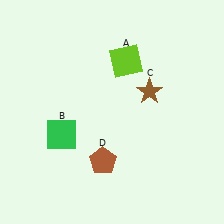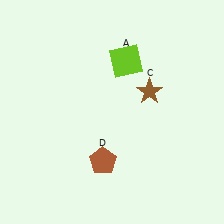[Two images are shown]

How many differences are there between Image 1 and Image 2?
There is 1 difference between the two images.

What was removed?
The green square (B) was removed in Image 2.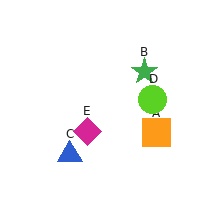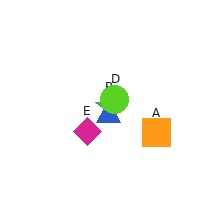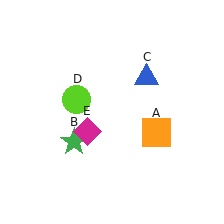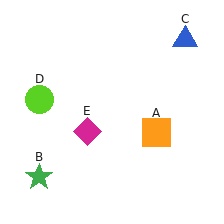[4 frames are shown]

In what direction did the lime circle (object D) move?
The lime circle (object D) moved left.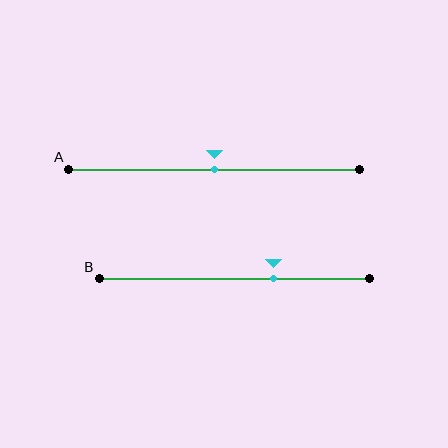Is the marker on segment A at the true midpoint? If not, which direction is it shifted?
Yes, the marker on segment A is at the true midpoint.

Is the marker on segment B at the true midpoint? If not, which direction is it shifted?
No, the marker on segment B is shifted to the right by about 15% of the segment length.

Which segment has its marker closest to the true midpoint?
Segment A has its marker closest to the true midpoint.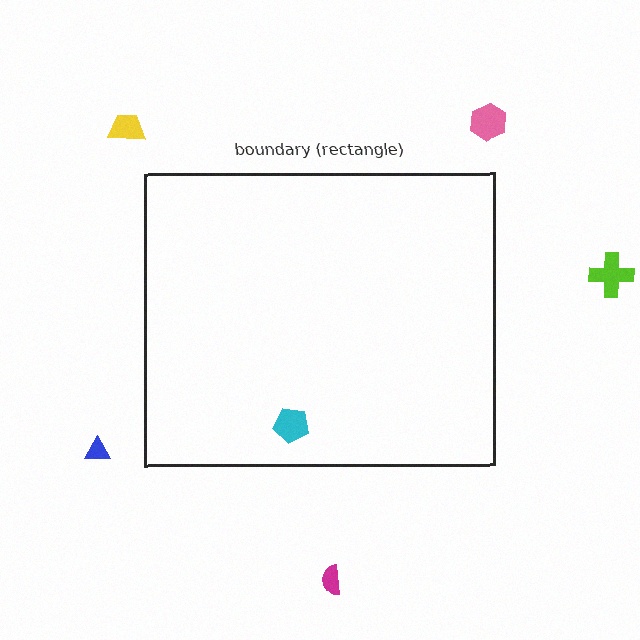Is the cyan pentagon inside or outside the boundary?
Inside.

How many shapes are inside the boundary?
1 inside, 5 outside.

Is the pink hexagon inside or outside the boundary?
Outside.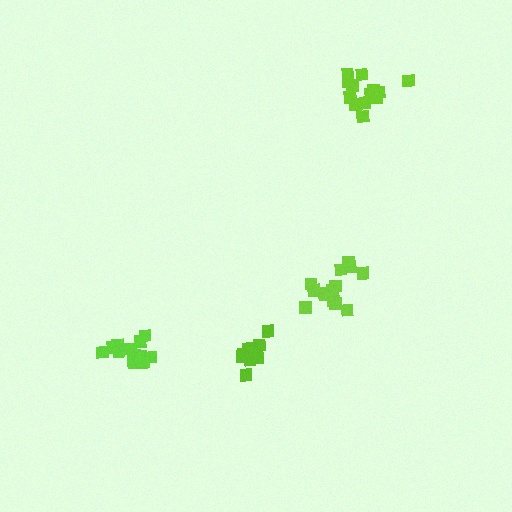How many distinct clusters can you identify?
There are 4 distinct clusters.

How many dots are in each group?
Group 1: 13 dots, Group 2: 9 dots, Group 3: 14 dots, Group 4: 14 dots (50 total).